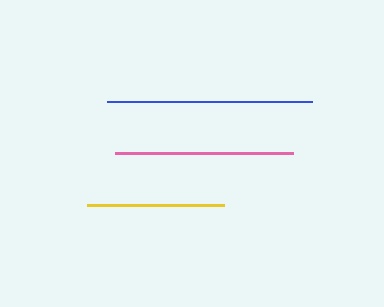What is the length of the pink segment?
The pink segment is approximately 178 pixels long.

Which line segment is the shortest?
The yellow line is the shortest at approximately 137 pixels.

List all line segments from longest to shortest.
From longest to shortest: blue, pink, yellow.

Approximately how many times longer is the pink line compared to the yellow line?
The pink line is approximately 1.3 times the length of the yellow line.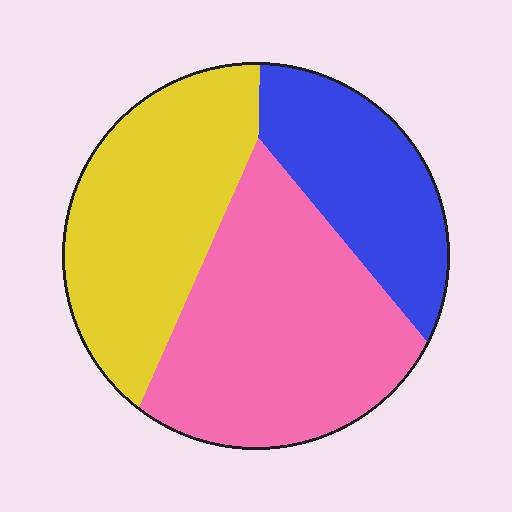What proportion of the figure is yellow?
Yellow covers 34% of the figure.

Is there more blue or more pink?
Pink.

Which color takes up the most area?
Pink, at roughly 40%.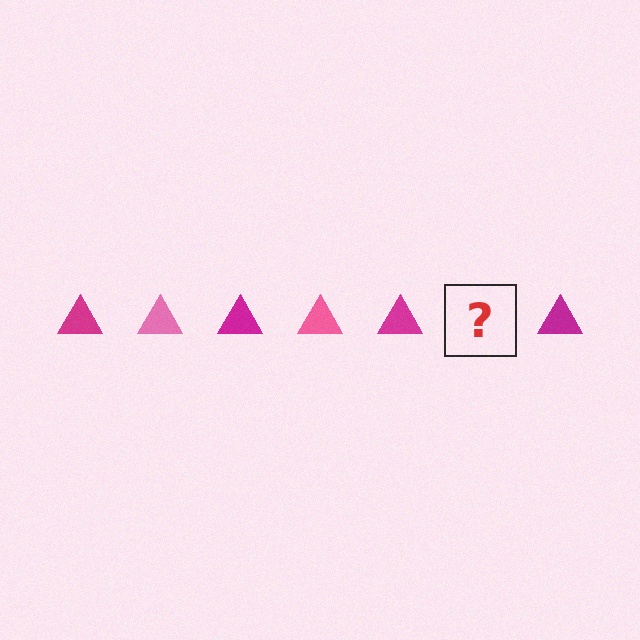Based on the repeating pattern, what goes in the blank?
The blank should be a pink triangle.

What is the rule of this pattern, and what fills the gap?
The rule is that the pattern cycles through magenta, pink triangles. The gap should be filled with a pink triangle.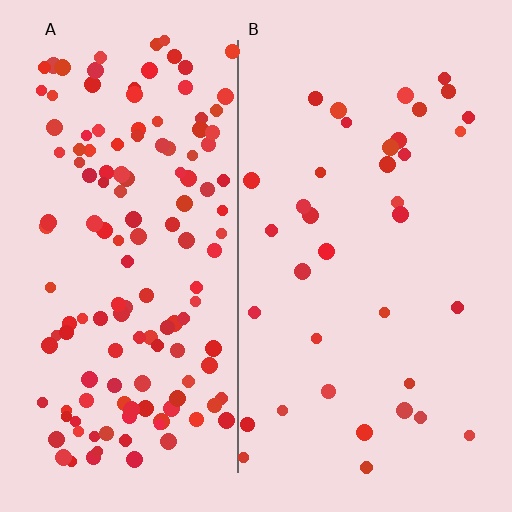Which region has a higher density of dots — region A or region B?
A (the left).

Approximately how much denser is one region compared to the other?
Approximately 3.9× — region A over region B.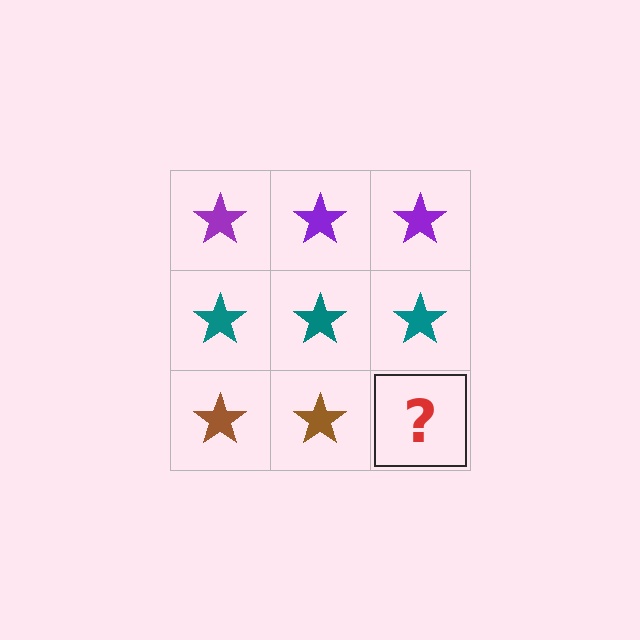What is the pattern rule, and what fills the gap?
The rule is that each row has a consistent color. The gap should be filled with a brown star.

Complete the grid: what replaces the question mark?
The question mark should be replaced with a brown star.